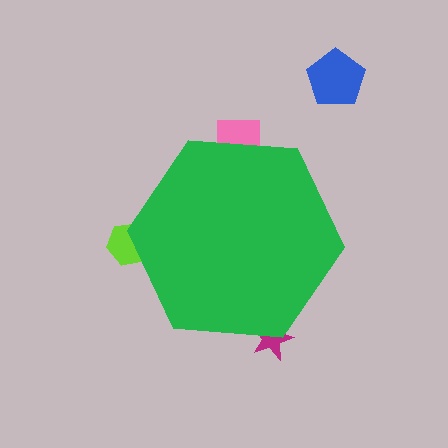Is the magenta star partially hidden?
Yes, the magenta star is partially hidden behind the green hexagon.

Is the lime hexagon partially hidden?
Yes, the lime hexagon is partially hidden behind the green hexagon.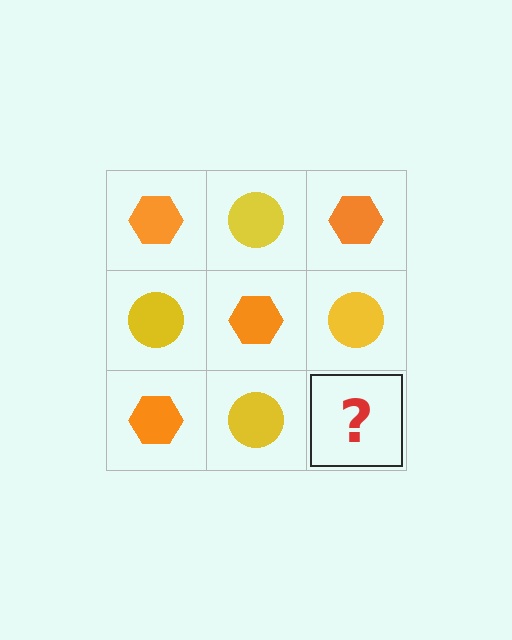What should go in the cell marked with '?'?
The missing cell should contain an orange hexagon.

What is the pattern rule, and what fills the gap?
The rule is that it alternates orange hexagon and yellow circle in a checkerboard pattern. The gap should be filled with an orange hexagon.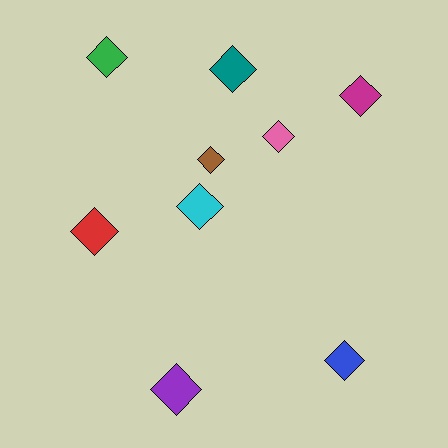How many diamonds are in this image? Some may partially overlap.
There are 9 diamonds.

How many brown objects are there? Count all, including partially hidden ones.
There is 1 brown object.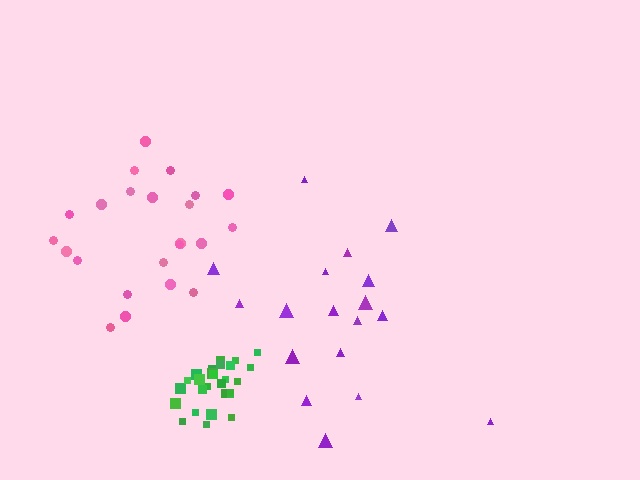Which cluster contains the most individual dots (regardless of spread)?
Green (27).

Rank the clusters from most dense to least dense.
green, pink, purple.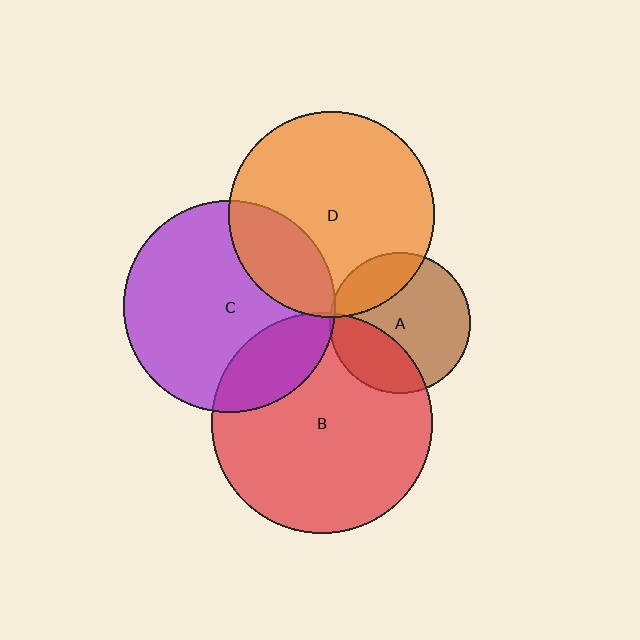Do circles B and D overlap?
Yes.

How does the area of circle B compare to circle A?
Approximately 2.5 times.